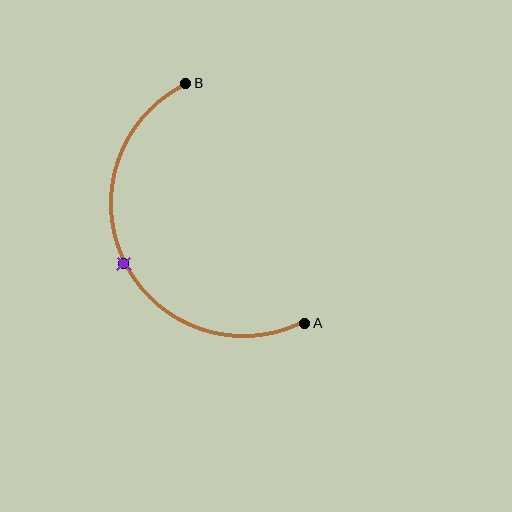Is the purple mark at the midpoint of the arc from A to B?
Yes. The purple mark lies on the arc at equal arc-length from both A and B — it is the arc midpoint.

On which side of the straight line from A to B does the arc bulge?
The arc bulges to the left of the straight line connecting A and B.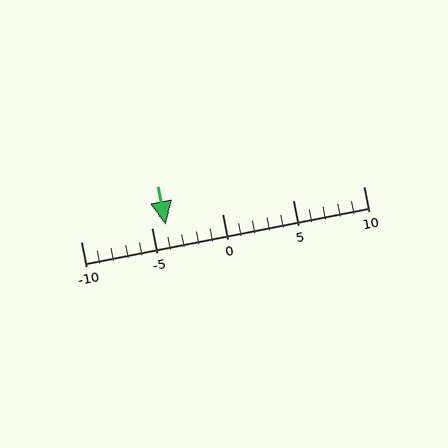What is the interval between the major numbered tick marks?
The major tick marks are spaced 5 units apart.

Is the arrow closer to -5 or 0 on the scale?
The arrow is closer to -5.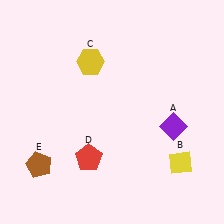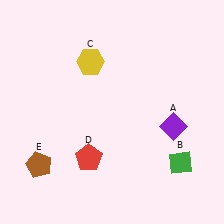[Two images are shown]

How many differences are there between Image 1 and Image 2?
There is 1 difference between the two images.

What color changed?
The diamond (B) changed from yellow in Image 1 to green in Image 2.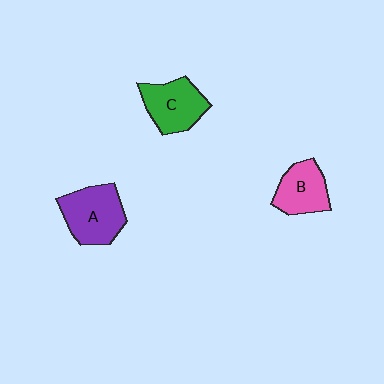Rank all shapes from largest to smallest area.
From largest to smallest: A (purple), C (green), B (pink).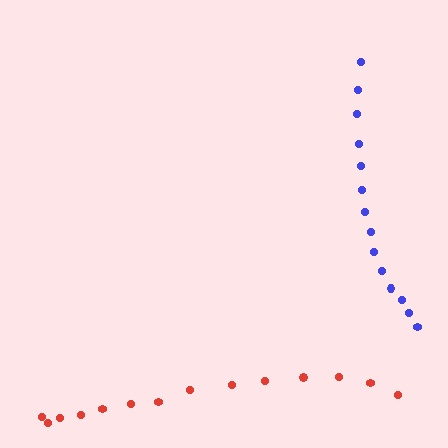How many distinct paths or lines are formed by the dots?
There are 2 distinct paths.